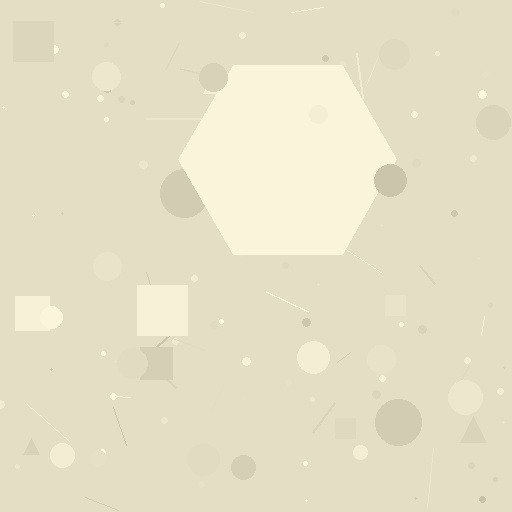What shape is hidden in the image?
A hexagon is hidden in the image.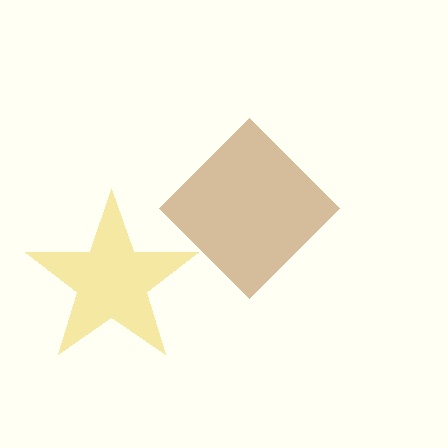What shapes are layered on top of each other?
The layered shapes are: a yellow star, a brown diamond.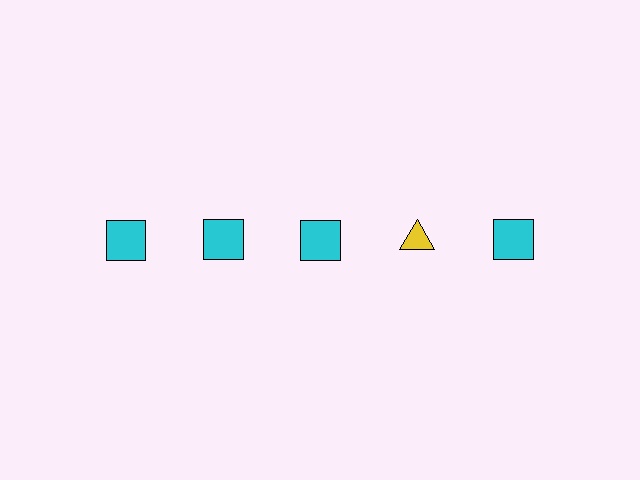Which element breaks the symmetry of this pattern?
The yellow triangle in the top row, second from right column breaks the symmetry. All other shapes are cyan squares.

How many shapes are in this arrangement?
There are 5 shapes arranged in a grid pattern.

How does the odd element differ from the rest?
It differs in both color (yellow instead of cyan) and shape (triangle instead of square).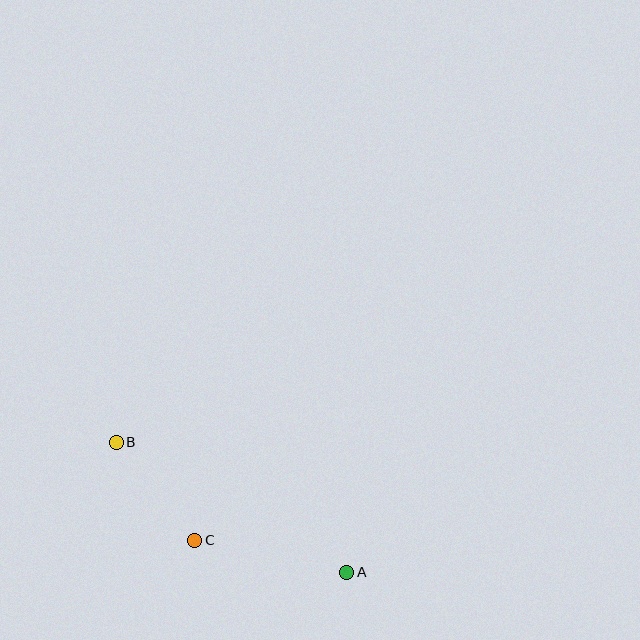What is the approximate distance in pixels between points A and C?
The distance between A and C is approximately 155 pixels.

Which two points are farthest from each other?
Points A and B are farthest from each other.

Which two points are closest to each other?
Points B and C are closest to each other.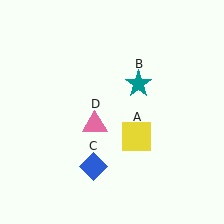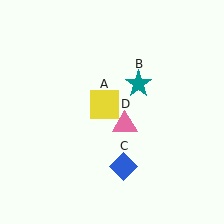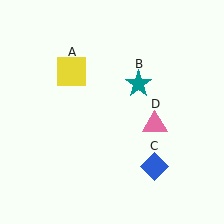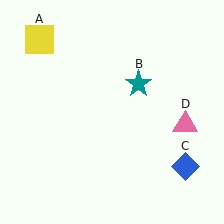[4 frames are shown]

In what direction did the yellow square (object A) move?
The yellow square (object A) moved up and to the left.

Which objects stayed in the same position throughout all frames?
Teal star (object B) remained stationary.